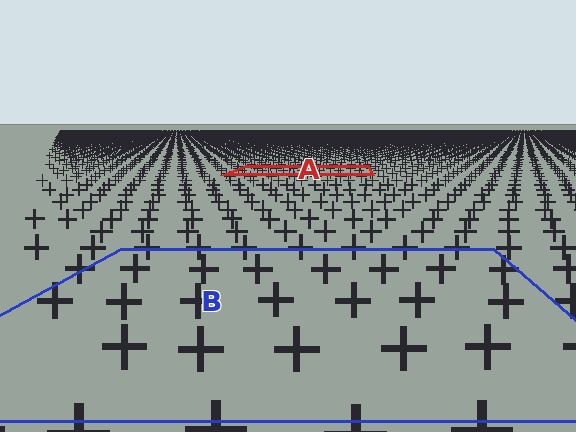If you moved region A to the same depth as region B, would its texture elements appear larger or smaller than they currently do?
They would appear larger. At a closer depth, the same texture elements are projected at a bigger on-screen size.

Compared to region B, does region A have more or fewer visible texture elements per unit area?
Region A has more texture elements per unit area — they are packed more densely because it is farther away.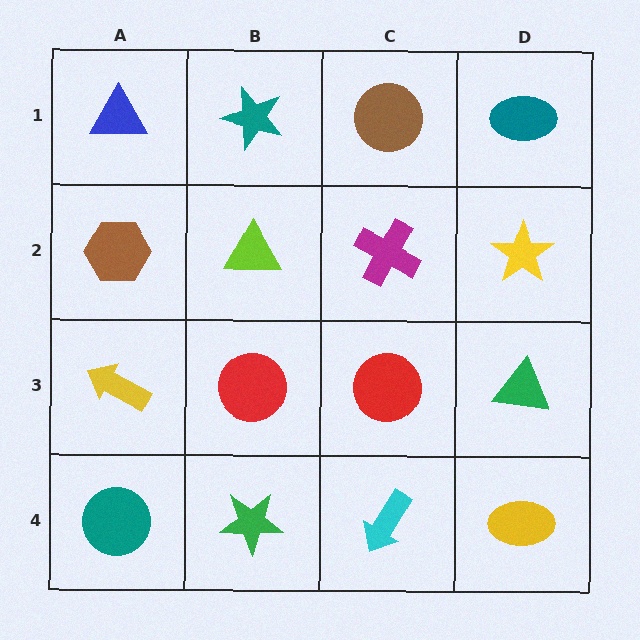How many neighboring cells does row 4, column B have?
3.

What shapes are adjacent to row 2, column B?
A teal star (row 1, column B), a red circle (row 3, column B), a brown hexagon (row 2, column A), a magenta cross (row 2, column C).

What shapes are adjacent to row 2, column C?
A brown circle (row 1, column C), a red circle (row 3, column C), a lime triangle (row 2, column B), a yellow star (row 2, column D).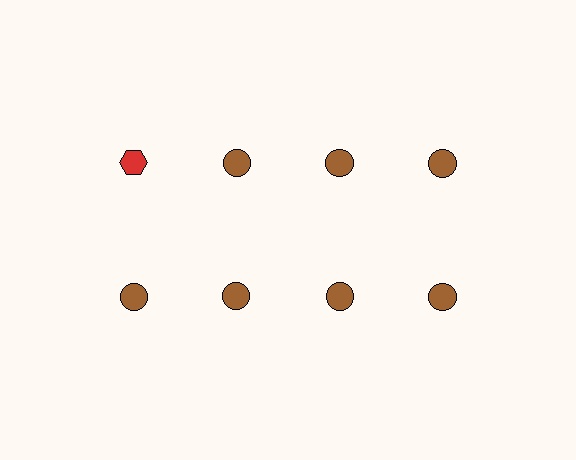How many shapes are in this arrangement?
There are 8 shapes arranged in a grid pattern.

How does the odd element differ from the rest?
It differs in both color (red instead of brown) and shape (hexagon instead of circle).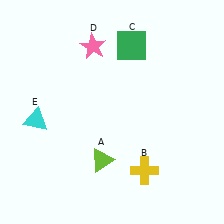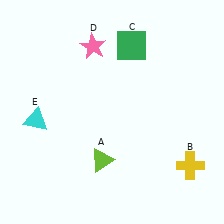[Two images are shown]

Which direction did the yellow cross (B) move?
The yellow cross (B) moved right.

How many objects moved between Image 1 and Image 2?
1 object moved between the two images.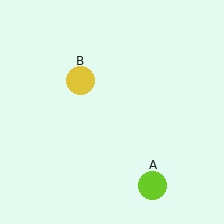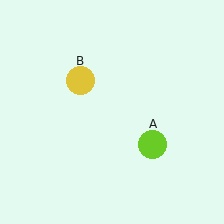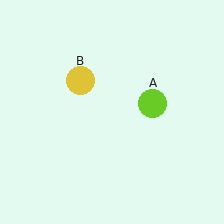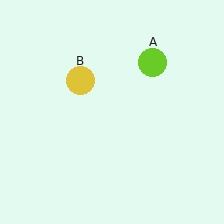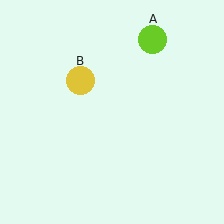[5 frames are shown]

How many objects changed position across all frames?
1 object changed position: lime circle (object A).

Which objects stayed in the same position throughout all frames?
Yellow circle (object B) remained stationary.